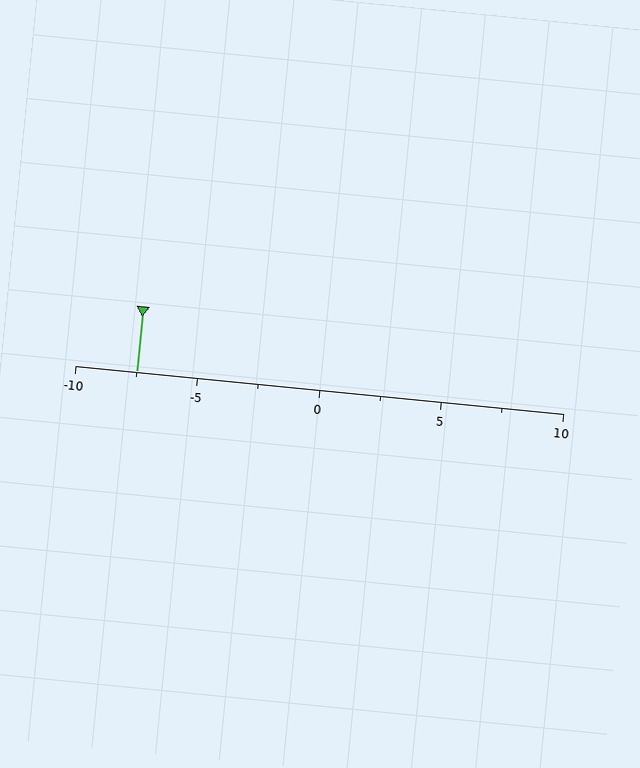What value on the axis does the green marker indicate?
The marker indicates approximately -7.5.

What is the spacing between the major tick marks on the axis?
The major ticks are spaced 5 apart.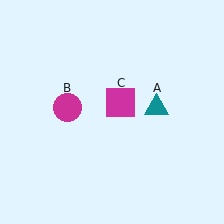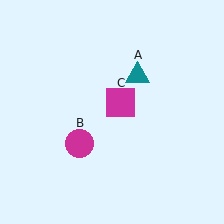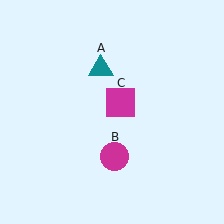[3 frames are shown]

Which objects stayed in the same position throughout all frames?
Magenta square (object C) remained stationary.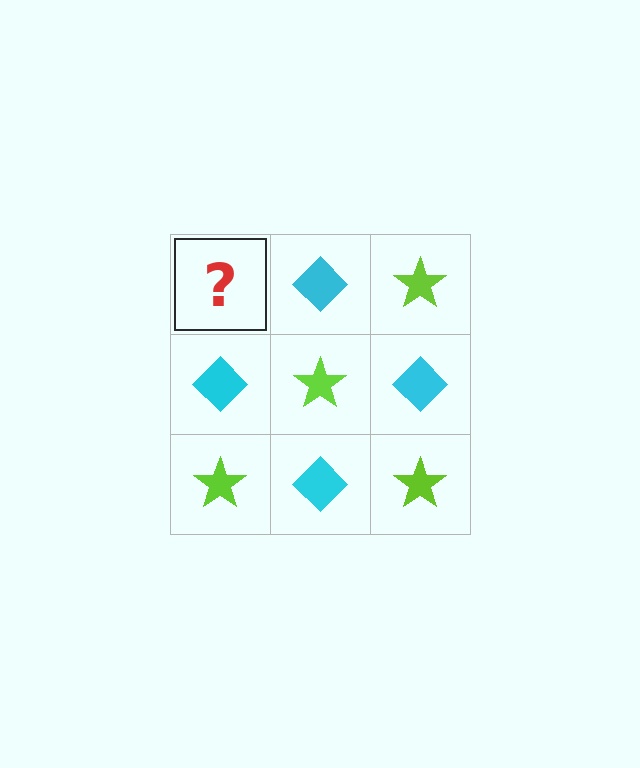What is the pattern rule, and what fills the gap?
The rule is that it alternates lime star and cyan diamond in a checkerboard pattern. The gap should be filled with a lime star.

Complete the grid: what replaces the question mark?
The question mark should be replaced with a lime star.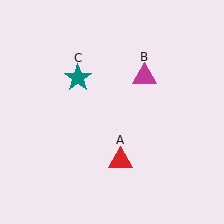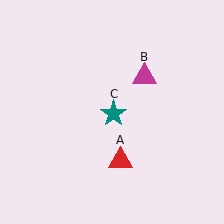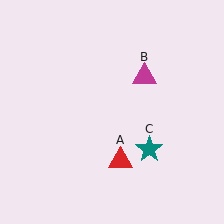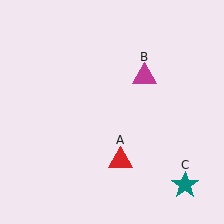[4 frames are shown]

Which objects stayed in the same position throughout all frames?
Red triangle (object A) and magenta triangle (object B) remained stationary.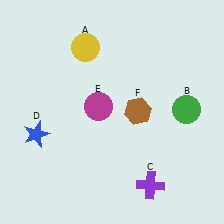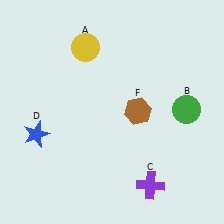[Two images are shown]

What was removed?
The magenta circle (E) was removed in Image 2.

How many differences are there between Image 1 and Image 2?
There is 1 difference between the two images.